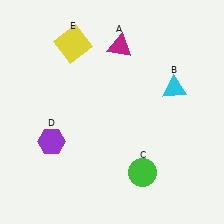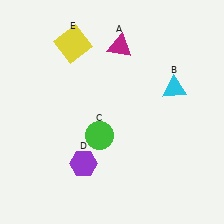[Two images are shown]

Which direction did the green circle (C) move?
The green circle (C) moved left.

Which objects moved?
The objects that moved are: the green circle (C), the purple hexagon (D).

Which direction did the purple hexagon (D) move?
The purple hexagon (D) moved right.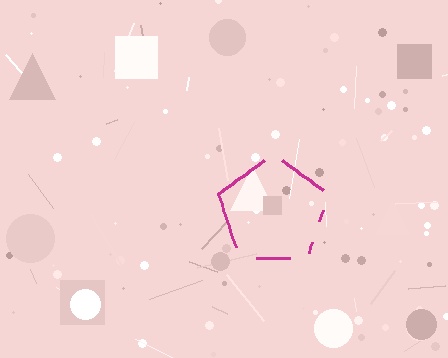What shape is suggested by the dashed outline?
The dashed outline suggests a pentagon.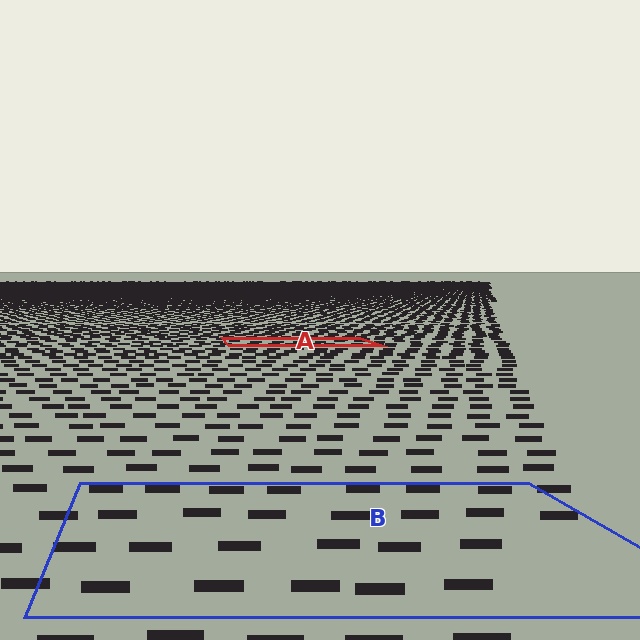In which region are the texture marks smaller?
The texture marks are smaller in region A, because it is farther away.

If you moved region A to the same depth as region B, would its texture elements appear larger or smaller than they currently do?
They would appear larger. At a closer depth, the same texture elements are projected at a bigger on-screen size.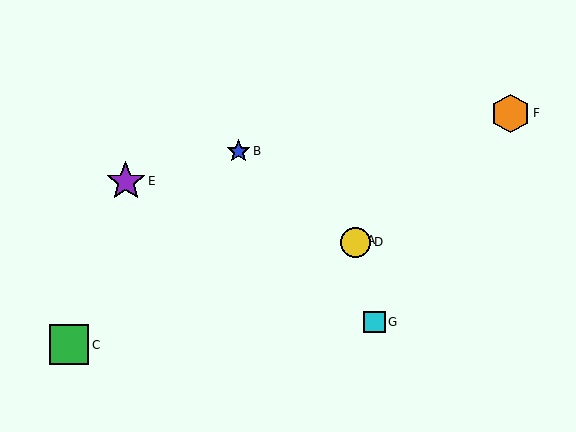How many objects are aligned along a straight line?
3 objects (A, B, D) are aligned along a straight line.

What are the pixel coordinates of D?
Object D is at (356, 242).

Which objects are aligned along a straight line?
Objects A, B, D are aligned along a straight line.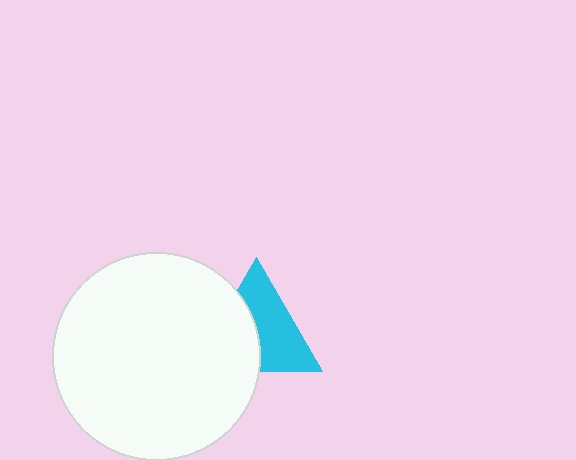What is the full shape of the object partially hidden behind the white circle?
The partially hidden object is a cyan triangle.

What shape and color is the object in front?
The object in front is a white circle.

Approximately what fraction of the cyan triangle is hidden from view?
Roughly 44% of the cyan triangle is hidden behind the white circle.